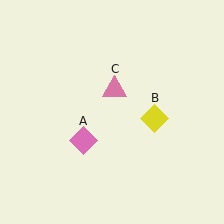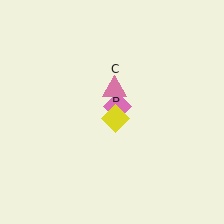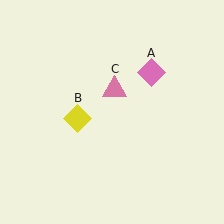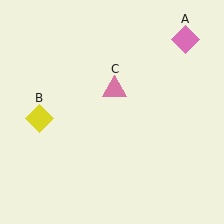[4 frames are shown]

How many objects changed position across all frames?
2 objects changed position: pink diamond (object A), yellow diamond (object B).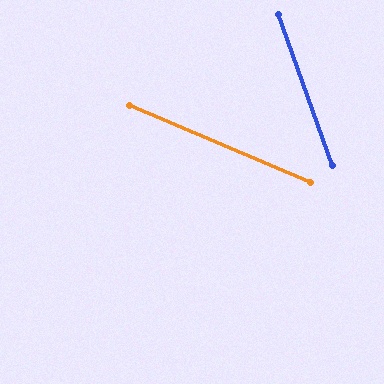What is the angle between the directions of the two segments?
Approximately 47 degrees.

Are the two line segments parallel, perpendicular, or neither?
Neither parallel nor perpendicular — they differ by about 47°.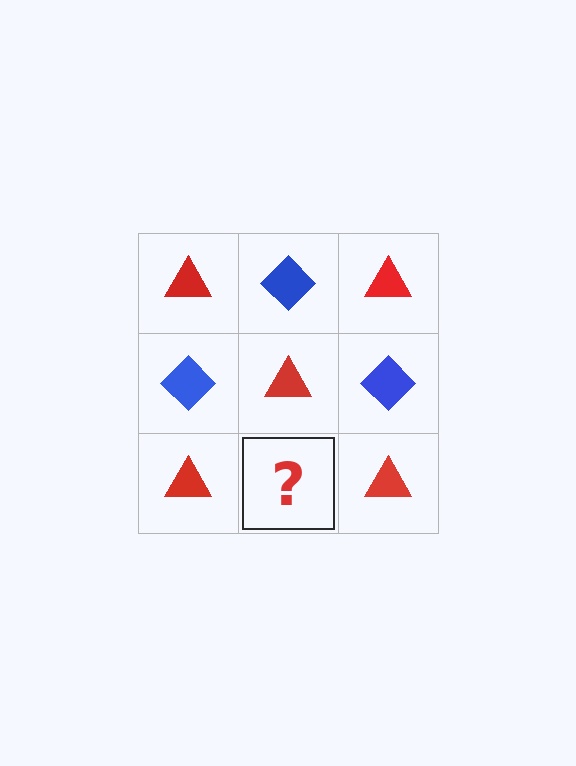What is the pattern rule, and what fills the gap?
The rule is that it alternates red triangle and blue diamond in a checkerboard pattern. The gap should be filled with a blue diamond.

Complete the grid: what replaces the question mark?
The question mark should be replaced with a blue diamond.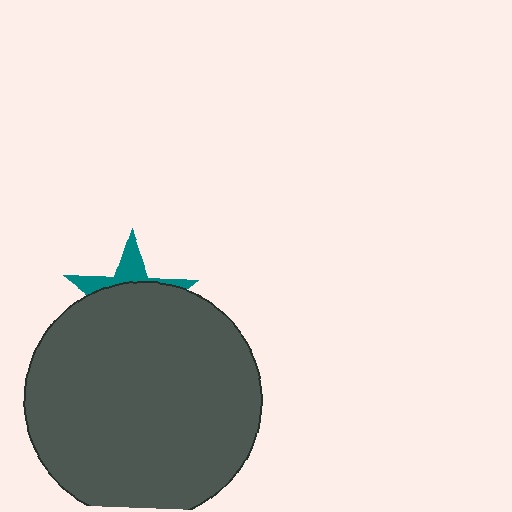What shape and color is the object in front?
The object in front is a dark gray circle.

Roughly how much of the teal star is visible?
A small part of it is visible (roughly 31%).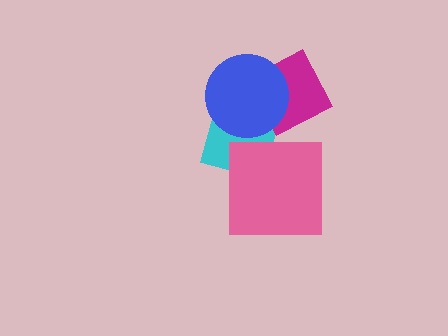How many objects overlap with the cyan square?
3 objects overlap with the cyan square.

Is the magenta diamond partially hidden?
Yes, it is partially covered by another shape.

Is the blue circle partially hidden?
No, no other shape covers it.